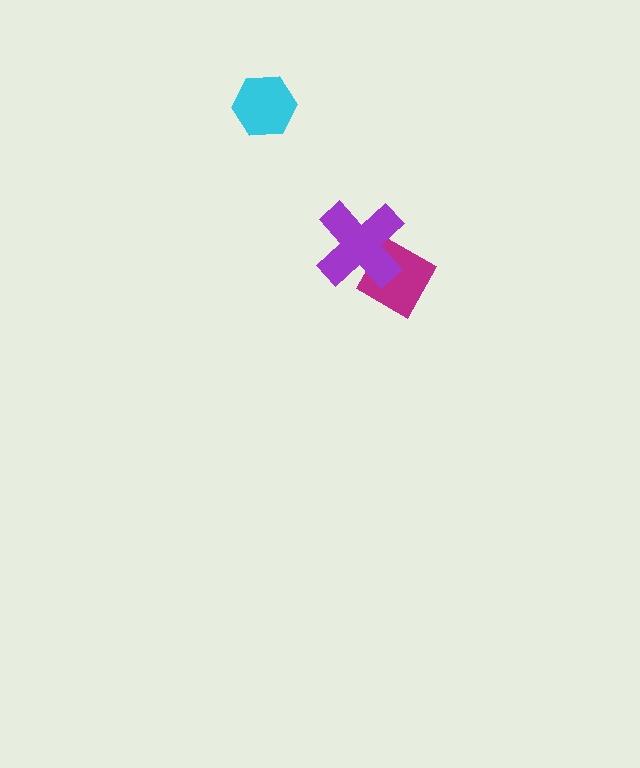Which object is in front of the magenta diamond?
The purple cross is in front of the magenta diamond.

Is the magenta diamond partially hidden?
Yes, it is partially covered by another shape.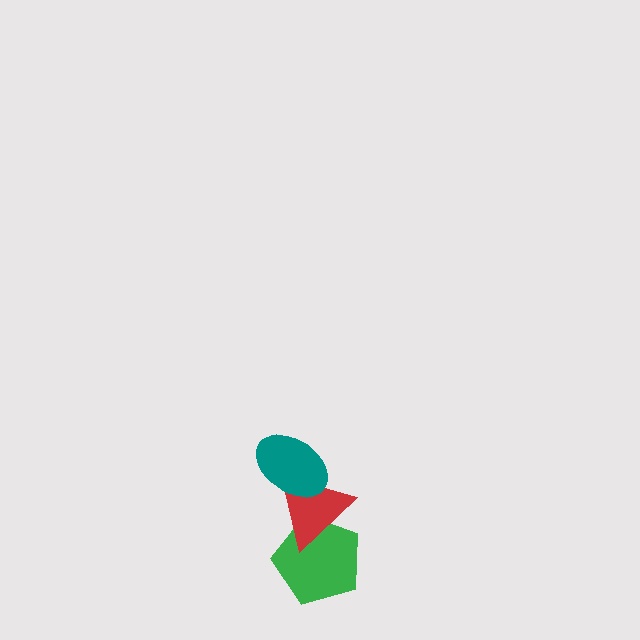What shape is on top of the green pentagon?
The red triangle is on top of the green pentagon.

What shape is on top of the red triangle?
The teal ellipse is on top of the red triangle.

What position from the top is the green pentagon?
The green pentagon is 3rd from the top.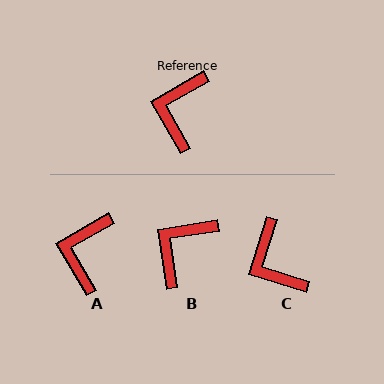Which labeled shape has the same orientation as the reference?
A.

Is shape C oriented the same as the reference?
No, it is off by about 43 degrees.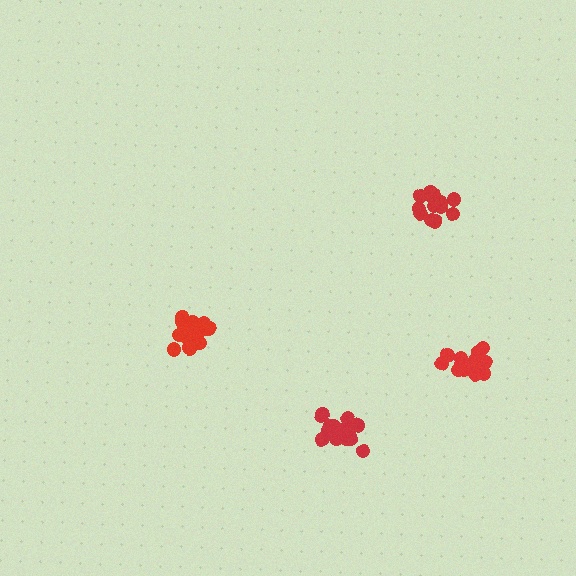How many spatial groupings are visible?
There are 4 spatial groupings.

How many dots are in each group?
Group 1: 18 dots, Group 2: 14 dots, Group 3: 17 dots, Group 4: 14 dots (63 total).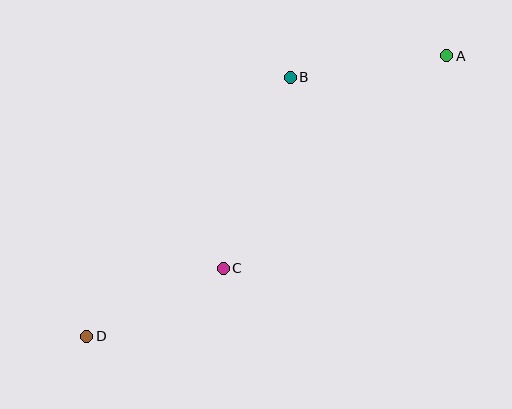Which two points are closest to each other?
Points C and D are closest to each other.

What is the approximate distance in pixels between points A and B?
The distance between A and B is approximately 158 pixels.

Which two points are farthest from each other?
Points A and D are farthest from each other.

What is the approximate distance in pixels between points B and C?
The distance between B and C is approximately 203 pixels.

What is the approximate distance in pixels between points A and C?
The distance between A and C is approximately 309 pixels.